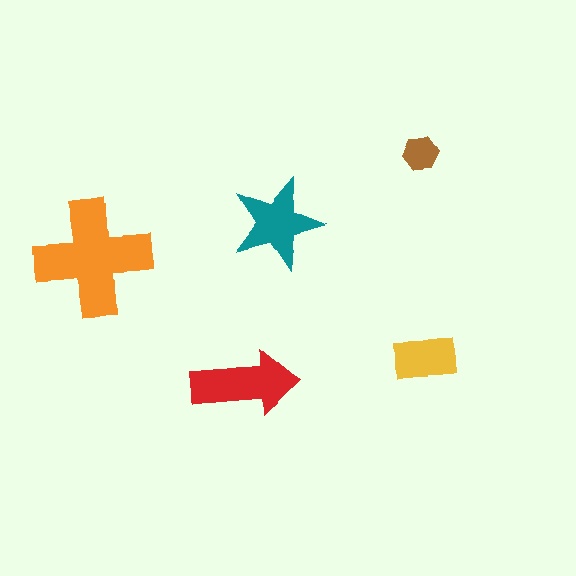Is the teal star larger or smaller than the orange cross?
Smaller.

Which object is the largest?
The orange cross.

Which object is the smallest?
The brown hexagon.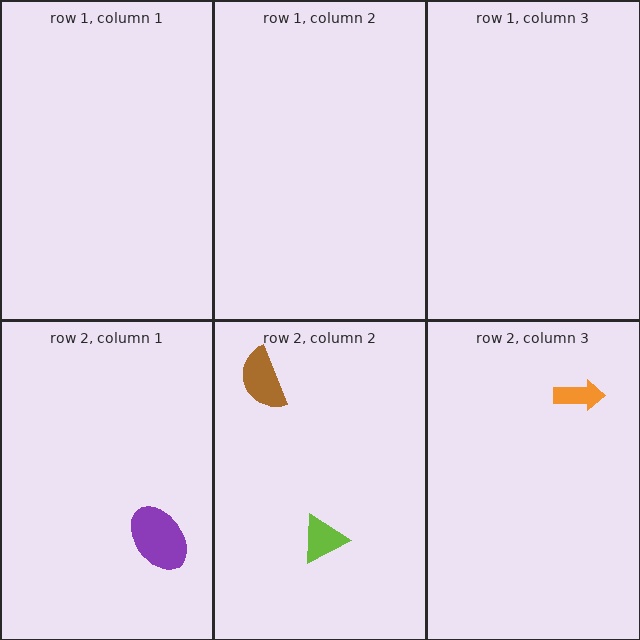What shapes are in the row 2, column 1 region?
The purple ellipse.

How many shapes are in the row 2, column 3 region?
1.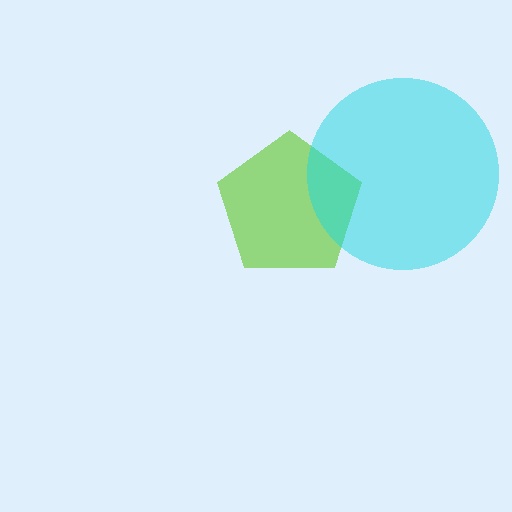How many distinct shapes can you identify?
There are 2 distinct shapes: a lime pentagon, a cyan circle.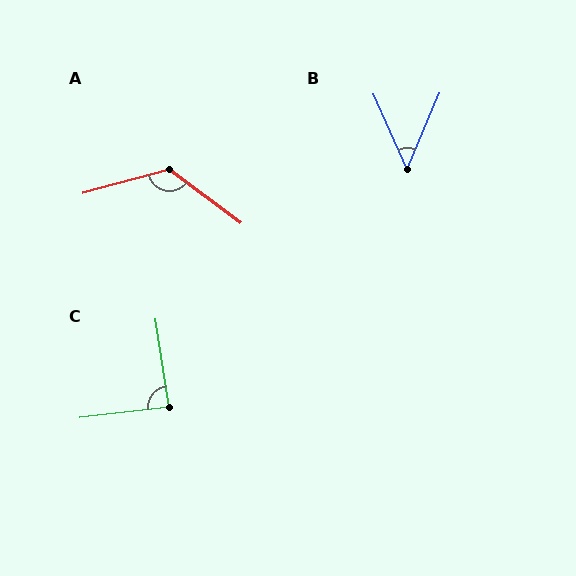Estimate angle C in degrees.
Approximately 88 degrees.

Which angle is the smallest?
B, at approximately 47 degrees.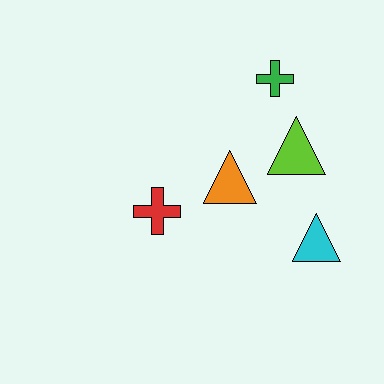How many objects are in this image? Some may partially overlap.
There are 5 objects.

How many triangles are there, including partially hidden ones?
There are 3 triangles.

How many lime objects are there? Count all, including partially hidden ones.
There is 1 lime object.